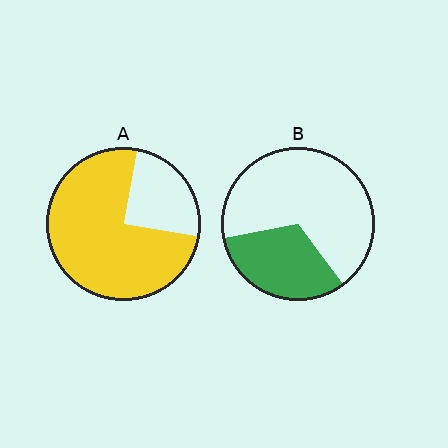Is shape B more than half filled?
No.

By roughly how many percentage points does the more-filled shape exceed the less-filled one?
By roughly 45 percentage points (A over B).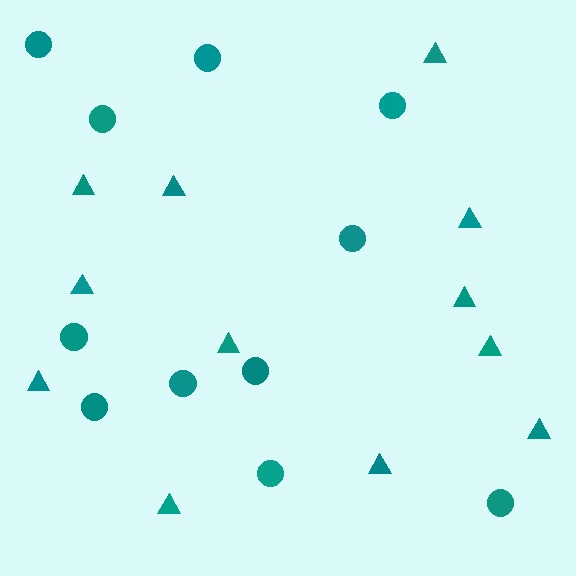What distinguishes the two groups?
There are 2 groups: one group of circles (11) and one group of triangles (12).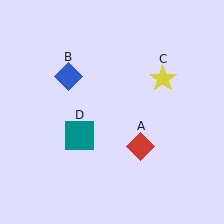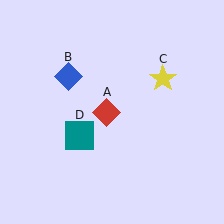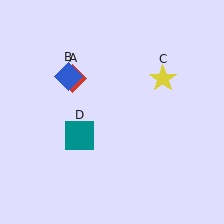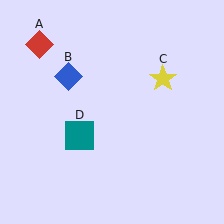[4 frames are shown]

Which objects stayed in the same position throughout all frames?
Blue diamond (object B) and yellow star (object C) and teal square (object D) remained stationary.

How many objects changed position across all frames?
1 object changed position: red diamond (object A).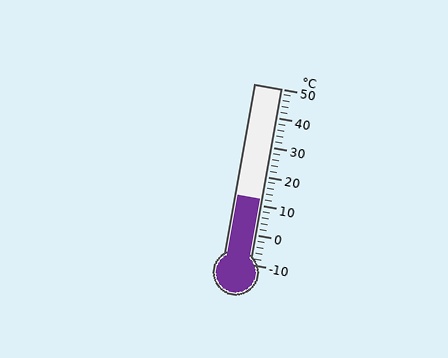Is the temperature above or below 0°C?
The temperature is above 0°C.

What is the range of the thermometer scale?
The thermometer scale ranges from -10°C to 50°C.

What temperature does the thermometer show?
The thermometer shows approximately 12°C.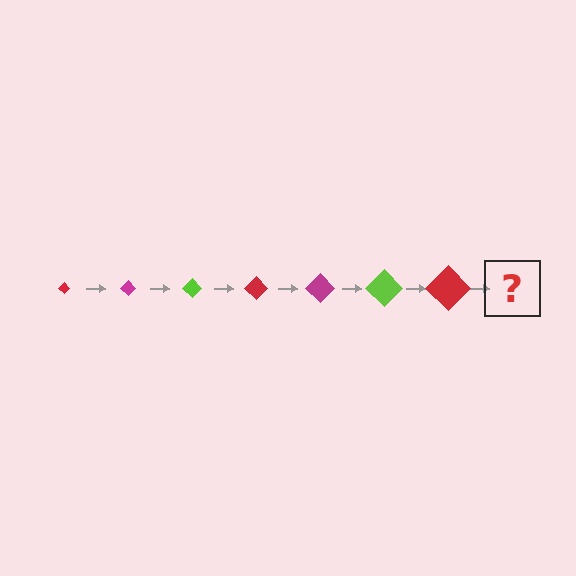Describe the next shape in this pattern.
It should be a magenta diamond, larger than the previous one.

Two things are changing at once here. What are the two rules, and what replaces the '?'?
The two rules are that the diamond grows larger each step and the color cycles through red, magenta, and lime. The '?' should be a magenta diamond, larger than the previous one.